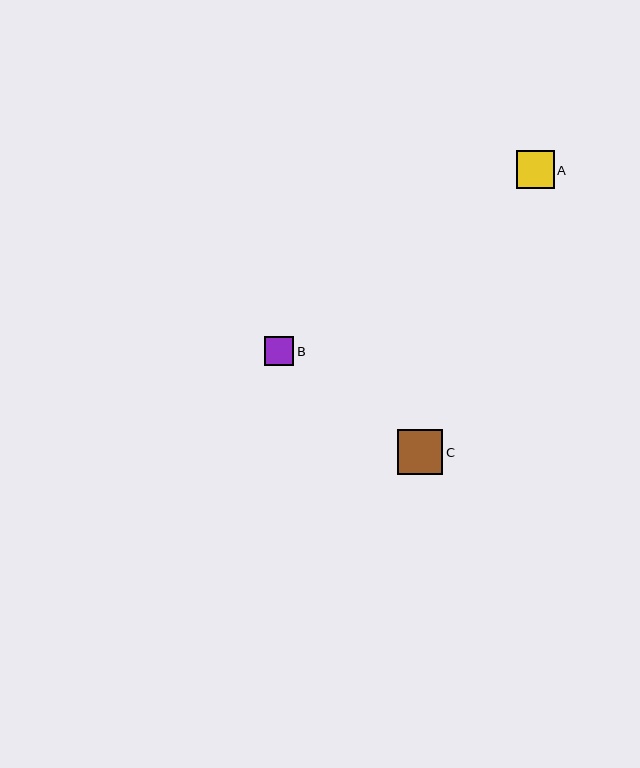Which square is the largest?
Square C is the largest with a size of approximately 45 pixels.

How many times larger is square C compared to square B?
Square C is approximately 1.5 times the size of square B.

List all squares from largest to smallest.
From largest to smallest: C, A, B.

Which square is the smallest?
Square B is the smallest with a size of approximately 30 pixels.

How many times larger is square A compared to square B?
Square A is approximately 1.3 times the size of square B.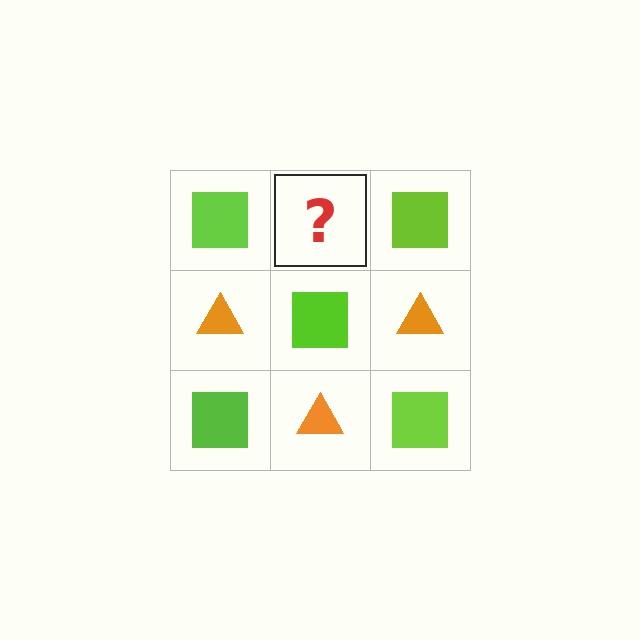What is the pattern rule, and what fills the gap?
The rule is that it alternates lime square and orange triangle in a checkerboard pattern. The gap should be filled with an orange triangle.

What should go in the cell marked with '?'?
The missing cell should contain an orange triangle.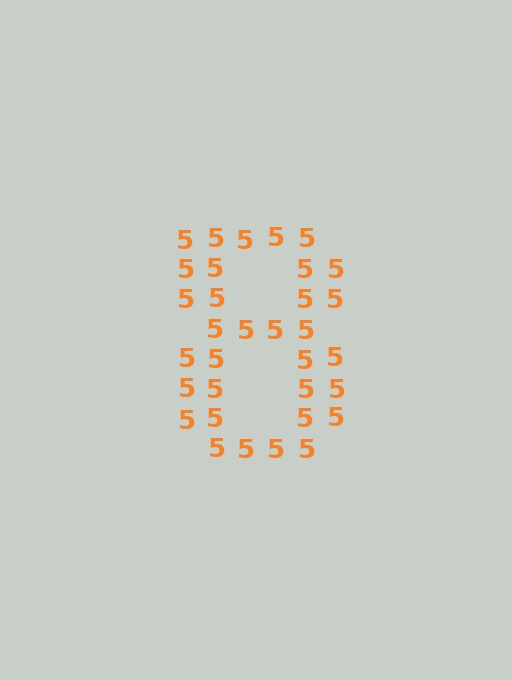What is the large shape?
The large shape is the digit 8.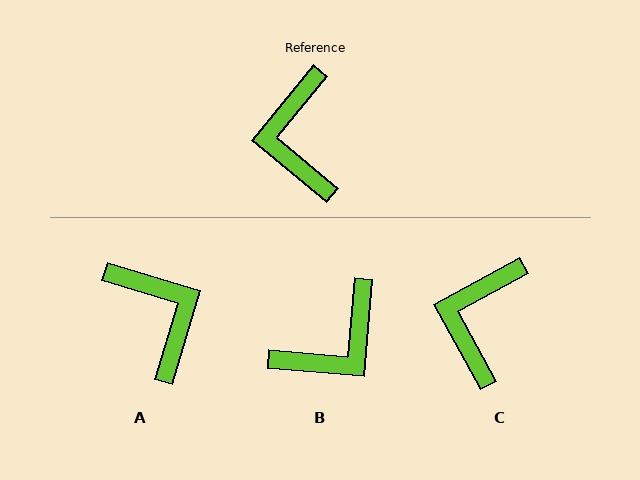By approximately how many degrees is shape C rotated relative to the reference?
Approximately 22 degrees clockwise.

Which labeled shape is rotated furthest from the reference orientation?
A, about 157 degrees away.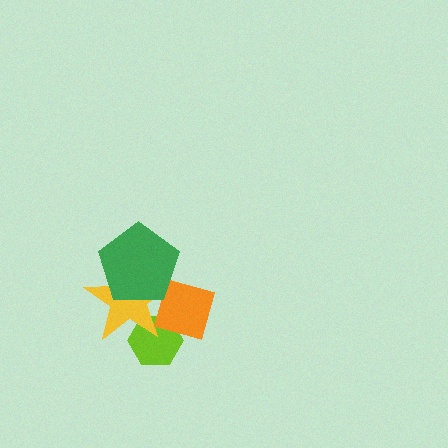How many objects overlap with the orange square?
3 objects overlap with the orange square.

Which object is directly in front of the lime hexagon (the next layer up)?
The yellow star is directly in front of the lime hexagon.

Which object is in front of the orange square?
The green pentagon is in front of the orange square.